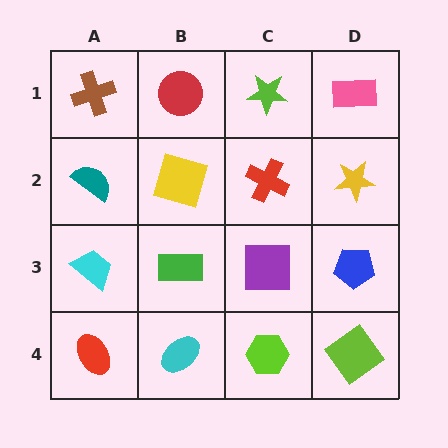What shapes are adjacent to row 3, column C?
A red cross (row 2, column C), a lime hexagon (row 4, column C), a green rectangle (row 3, column B), a blue pentagon (row 3, column D).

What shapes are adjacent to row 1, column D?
A yellow star (row 2, column D), a lime star (row 1, column C).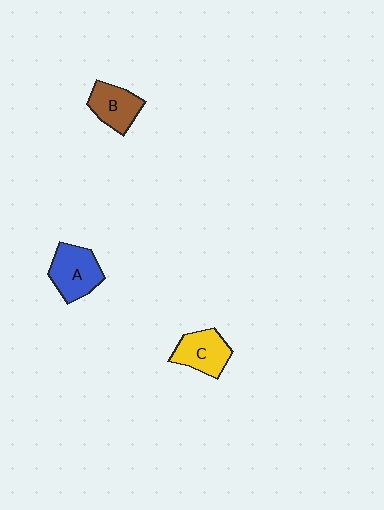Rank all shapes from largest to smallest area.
From largest to smallest: A (blue), C (yellow), B (brown).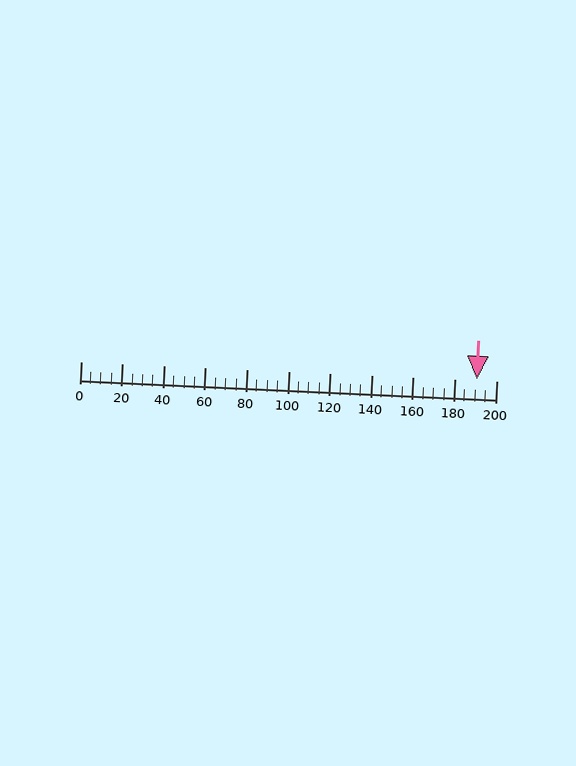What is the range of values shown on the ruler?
The ruler shows values from 0 to 200.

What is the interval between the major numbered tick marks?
The major tick marks are spaced 20 units apart.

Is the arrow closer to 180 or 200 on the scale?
The arrow is closer to 200.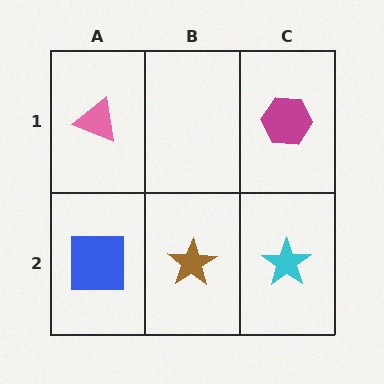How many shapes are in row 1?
2 shapes.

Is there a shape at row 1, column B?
No, that cell is empty.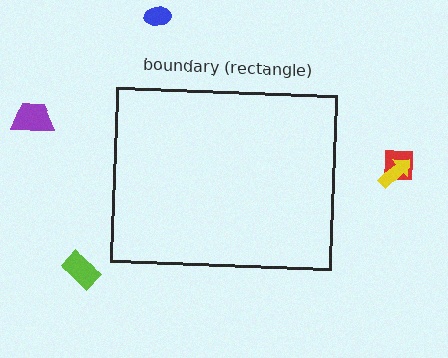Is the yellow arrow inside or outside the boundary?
Outside.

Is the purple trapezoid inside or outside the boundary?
Outside.